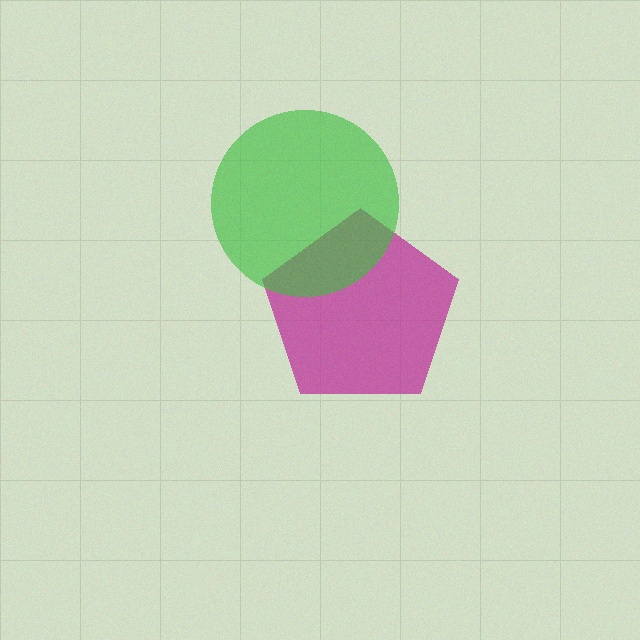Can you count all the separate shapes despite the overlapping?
Yes, there are 2 separate shapes.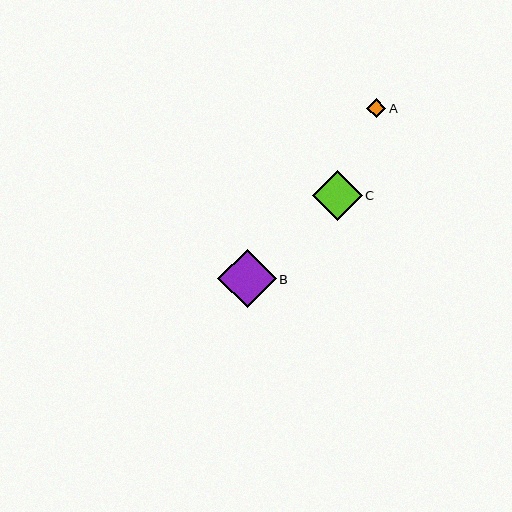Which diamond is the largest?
Diamond B is the largest with a size of approximately 58 pixels.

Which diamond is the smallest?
Diamond A is the smallest with a size of approximately 19 pixels.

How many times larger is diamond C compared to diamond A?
Diamond C is approximately 2.6 times the size of diamond A.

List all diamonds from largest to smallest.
From largest to smallest: B, C, A.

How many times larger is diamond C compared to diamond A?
Diamond C is approximately 2.6 times the size of diamond A.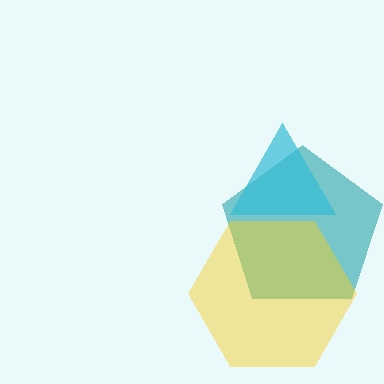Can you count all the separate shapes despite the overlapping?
Yes, there are 3 separate shapes.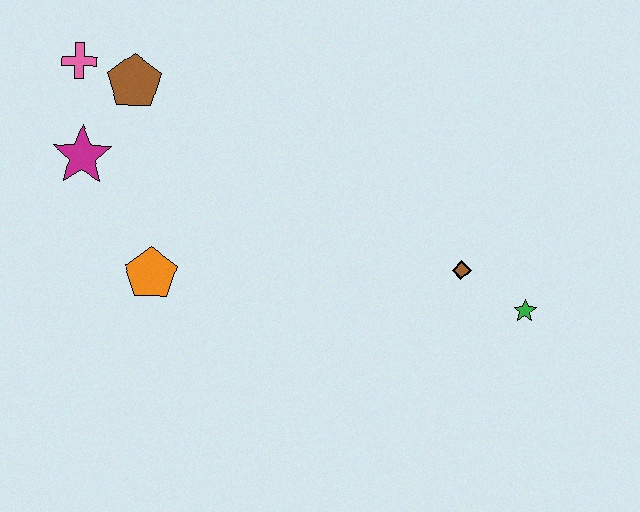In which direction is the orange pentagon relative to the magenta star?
The orange pentagon is below the magenta star.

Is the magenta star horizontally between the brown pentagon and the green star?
No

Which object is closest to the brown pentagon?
The pink cross is closest to the brown pentagon.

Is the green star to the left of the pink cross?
No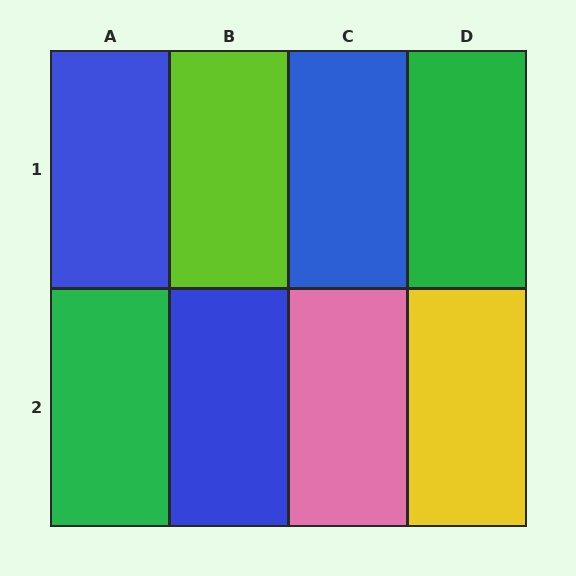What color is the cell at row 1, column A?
Blue.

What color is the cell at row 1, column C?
Blue.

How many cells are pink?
1 cell is pink.